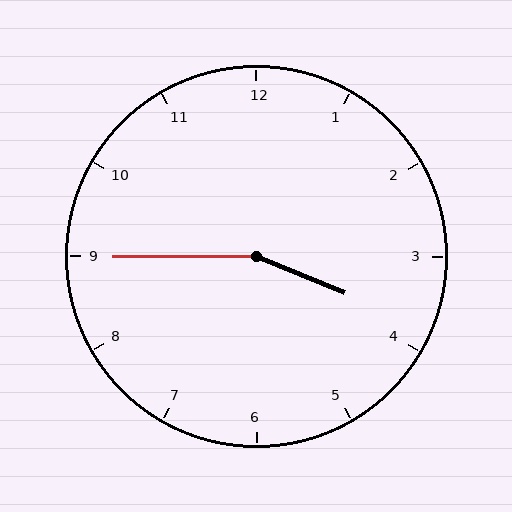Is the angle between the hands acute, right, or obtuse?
It is obtuse.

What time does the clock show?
3:45.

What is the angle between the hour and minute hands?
Approximately 158 degrees.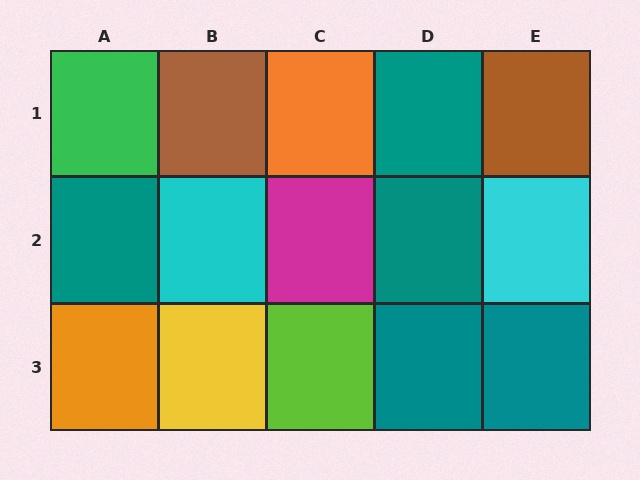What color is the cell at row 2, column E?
Cyan.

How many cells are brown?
2 cells are brown.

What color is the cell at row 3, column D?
Teal.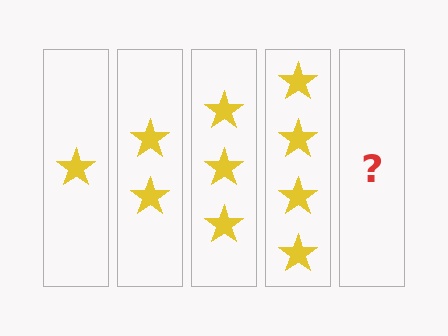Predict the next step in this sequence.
The next step is 5 stars.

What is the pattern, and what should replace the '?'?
The pattern is that each step adds one more star. The '?' should be 5 stars.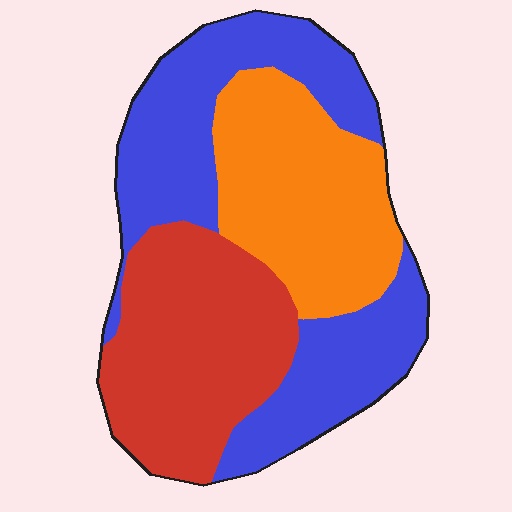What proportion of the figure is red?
Red covers roughly 30% of the figure.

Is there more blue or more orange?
Blue.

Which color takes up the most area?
Blue, at roughly 40%.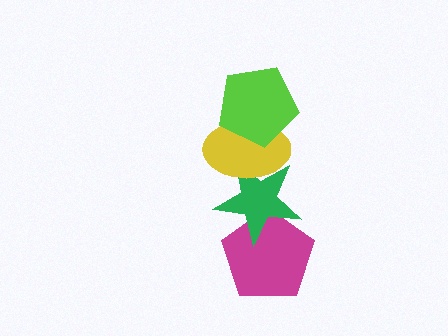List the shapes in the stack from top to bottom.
From top to bottom: the lime pentagon, the yellow ellipse, the green star, the magenta pentagon.